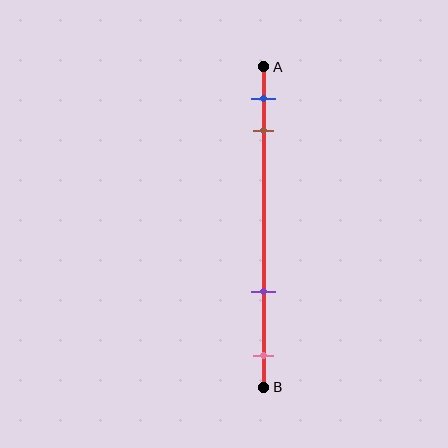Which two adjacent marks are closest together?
The blue and brown marks are the closest adjacent pair.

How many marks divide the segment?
There are 4 marks dividing the segment.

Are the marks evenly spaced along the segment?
No, the marks are not evenly spaced.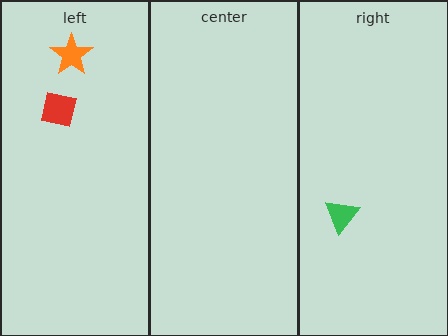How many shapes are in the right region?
1.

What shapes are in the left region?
The red square, the orange star.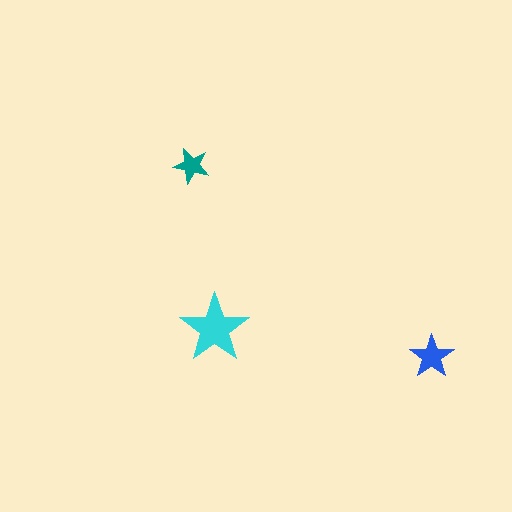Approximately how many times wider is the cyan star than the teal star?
About 2 times wider.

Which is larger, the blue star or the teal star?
The blue one.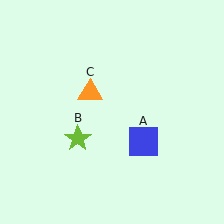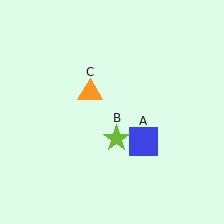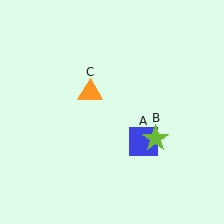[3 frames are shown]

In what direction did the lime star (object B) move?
The lime star (object B) moved right.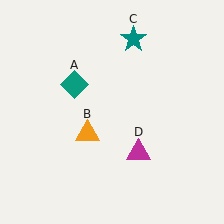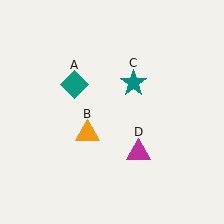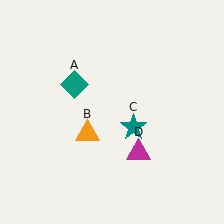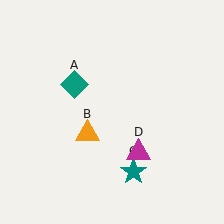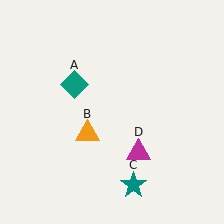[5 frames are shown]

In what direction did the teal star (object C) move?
The teal star (object C) moved down.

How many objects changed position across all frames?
1 object changed position: teal star (object C).